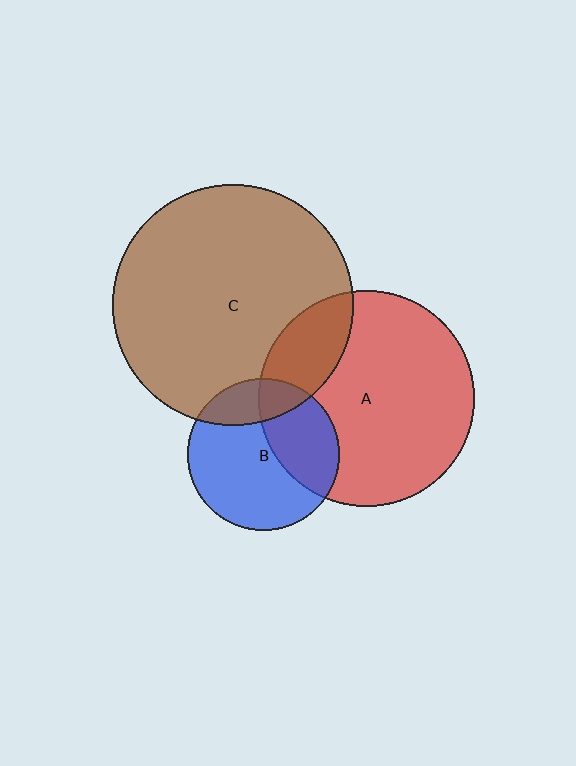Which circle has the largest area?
Circle C (brown).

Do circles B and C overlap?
Yes.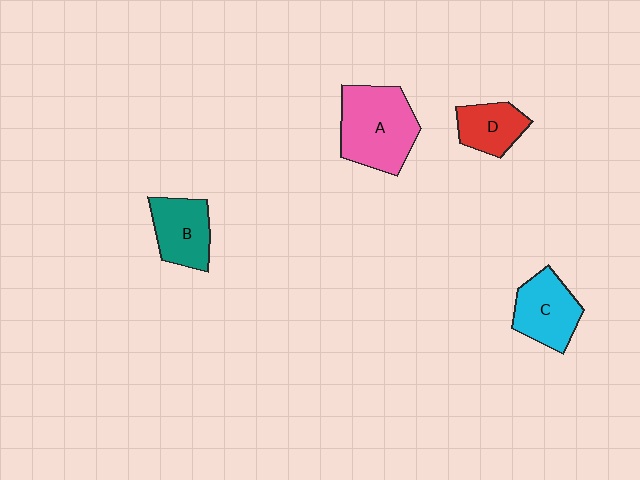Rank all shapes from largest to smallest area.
From largest to smallest: A (pink), C (cyan), B (teal), D (red).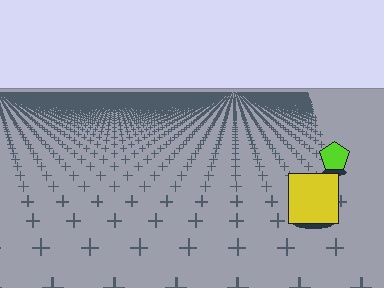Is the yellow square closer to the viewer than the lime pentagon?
Yes. The yellow square is closer — you can tell from the texture gradient: the ground texture is coarser near it.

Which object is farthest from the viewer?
The lime pentagon is farthest from the viewer. It appears smaller and the ground texture around it is denser.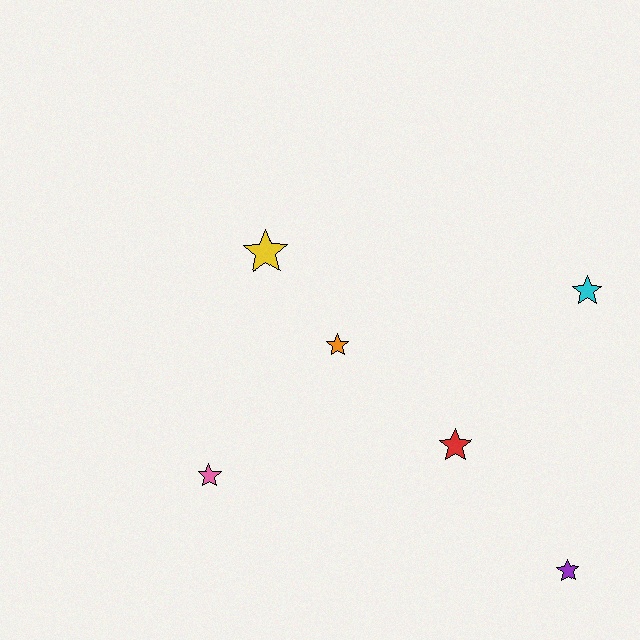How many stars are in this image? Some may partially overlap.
There are 6 stars.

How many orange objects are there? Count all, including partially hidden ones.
There is 1 orange object.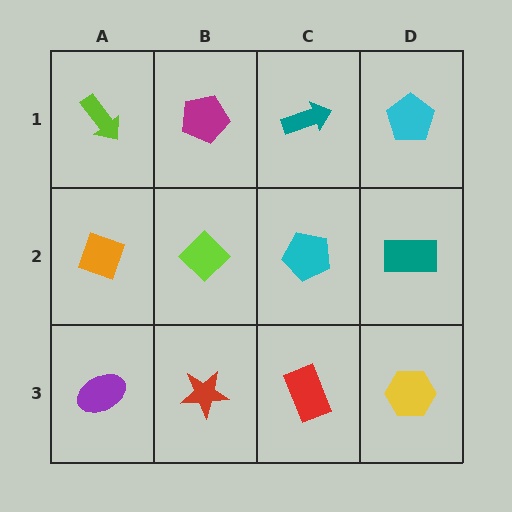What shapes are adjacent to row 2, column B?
A magenta pentagon (row 1, column B), a red star (row 3, column B), an orange diamond (row 2, column A), a cyan pentagon (row 2, column C).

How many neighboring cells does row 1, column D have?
2.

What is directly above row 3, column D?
A teal rectangle.